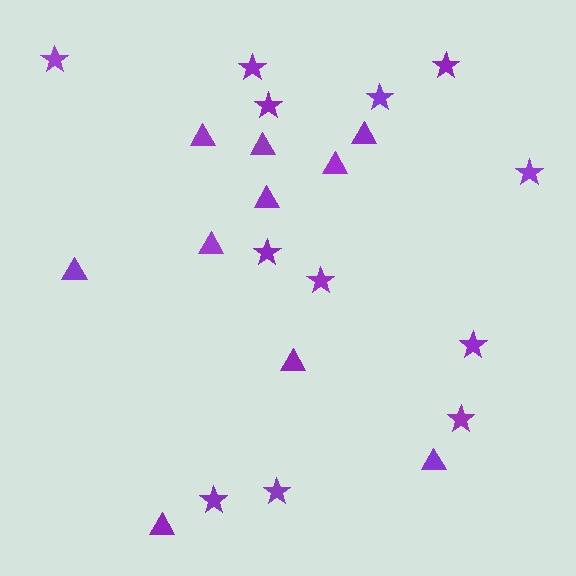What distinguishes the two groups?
There are 2 groups: one group of stars (12) and one group of triangles (10).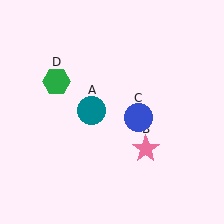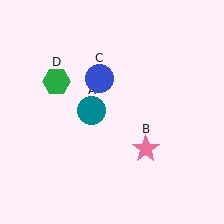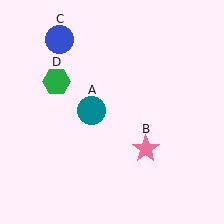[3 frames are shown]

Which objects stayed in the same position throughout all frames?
Teal circle (object A) and pink star (object B) and green hexagon (object D) remained stationary.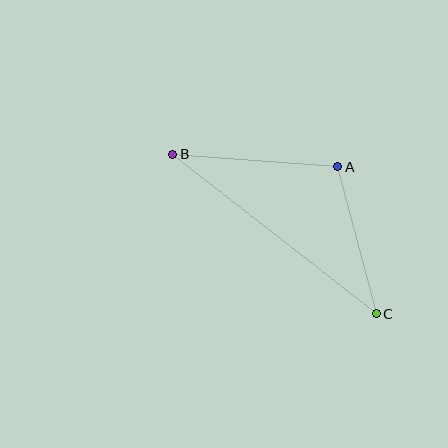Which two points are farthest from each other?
Points B and C are farthest from each other.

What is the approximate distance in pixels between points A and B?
The distance between A and B is approximately 166 pixels.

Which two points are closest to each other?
Points A and C are closest to each other.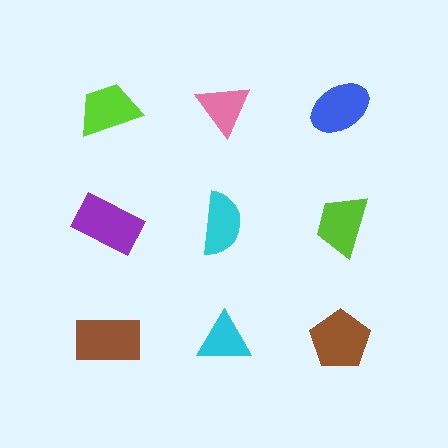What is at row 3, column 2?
A cyan triangle.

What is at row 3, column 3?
A brown pentagon.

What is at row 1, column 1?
A lime trapezoid.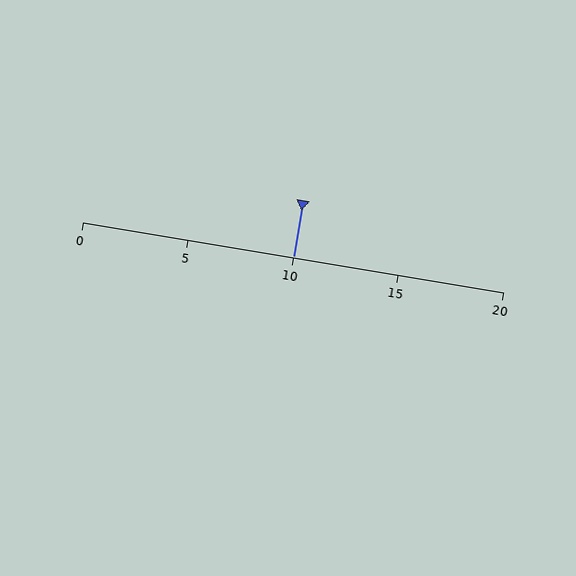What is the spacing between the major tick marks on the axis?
The major ticks are spaced 5 apart.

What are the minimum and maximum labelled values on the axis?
The axis runs from 0 to 20.